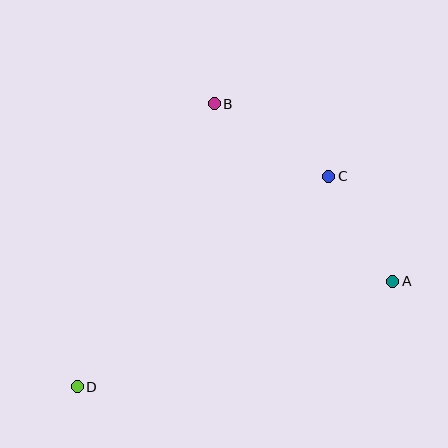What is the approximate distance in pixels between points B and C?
The distance between B and C is approximately 136 pixels.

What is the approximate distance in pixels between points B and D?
The distance between B and D is approximately 315 pixels.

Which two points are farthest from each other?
Points A and D are farthest from each other.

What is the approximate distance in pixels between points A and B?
The distance between A and B is approximately 252 pixels.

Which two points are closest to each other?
Points A and C are closest to each other.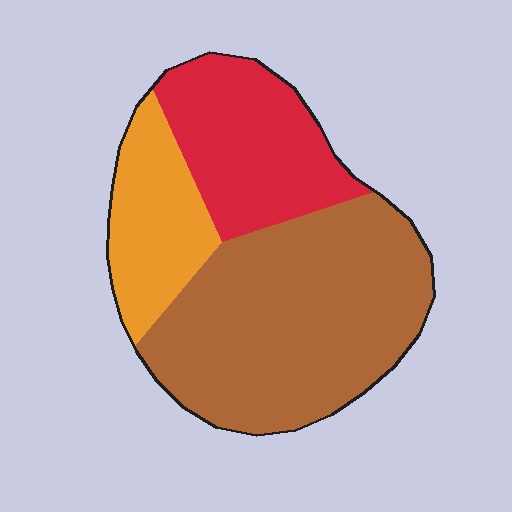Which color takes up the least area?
Orange, at roughly 20%.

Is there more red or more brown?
Brown.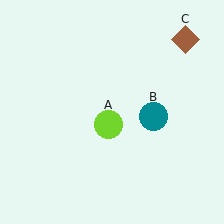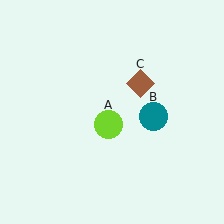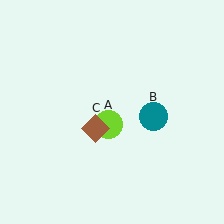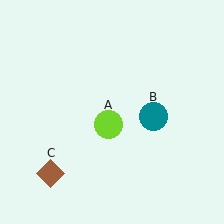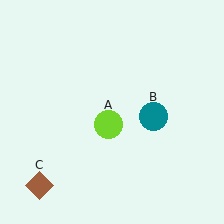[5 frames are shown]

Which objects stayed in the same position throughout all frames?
Lime circle (object A) and teal circle (object B) remained stationary.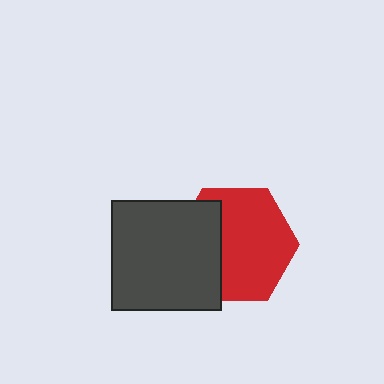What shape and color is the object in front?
The object in front is a dark gray square.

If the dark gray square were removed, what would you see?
You would see the complete red hexagon.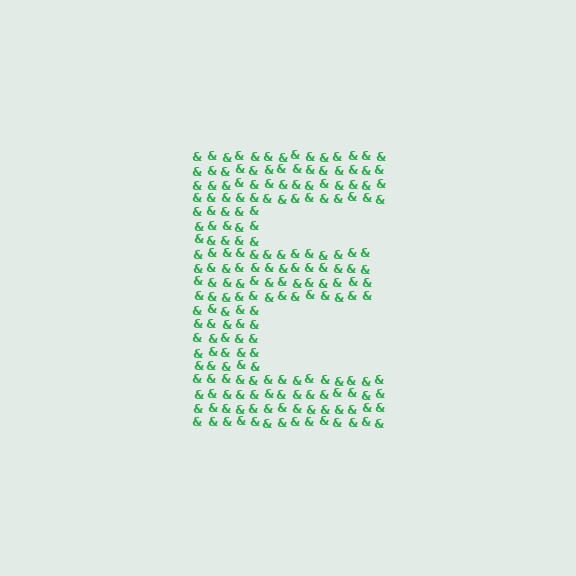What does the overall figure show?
The overall figure shows the letter E.